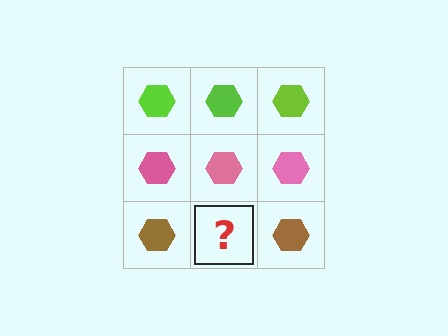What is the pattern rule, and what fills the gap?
The rule is that each row has a consistent color. The gap should be filled with a brown hexagon.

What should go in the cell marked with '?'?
The missing cell should contain a brown hexagon.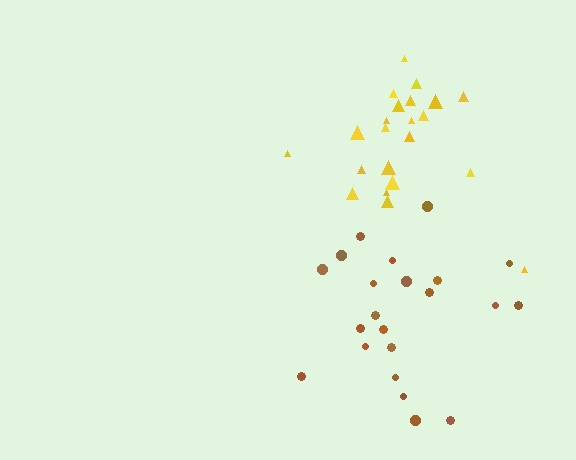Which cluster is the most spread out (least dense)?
Brown.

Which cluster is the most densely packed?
Yellow.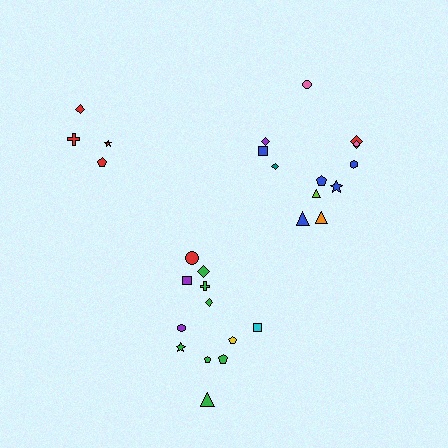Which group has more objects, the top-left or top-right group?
The top-right group.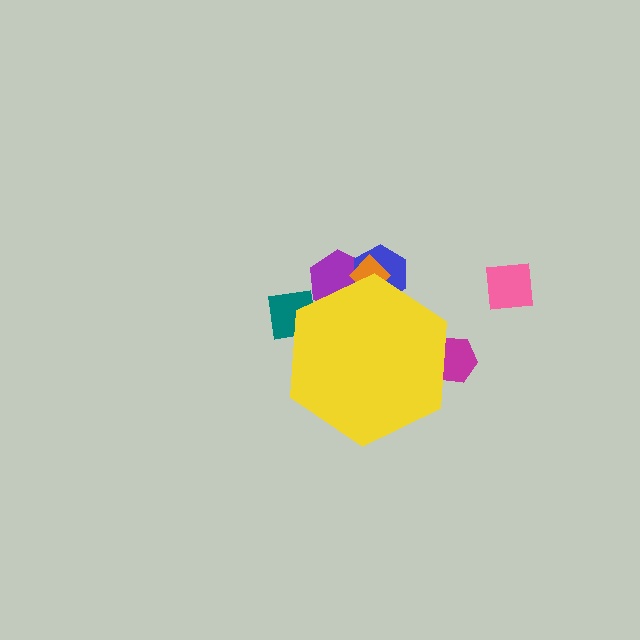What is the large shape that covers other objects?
A yellow hexagon.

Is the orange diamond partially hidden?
Yes, the orange diamond is partially hidden behind the yellow hexagon.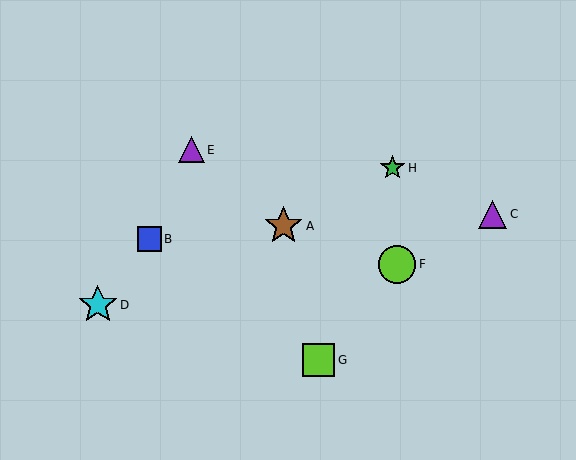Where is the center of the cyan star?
The center of the cyan star is at (98, 305).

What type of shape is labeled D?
Shape D is a cyan star.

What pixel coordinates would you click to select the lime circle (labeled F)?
Click at (397, 264) to select the lime circle F.